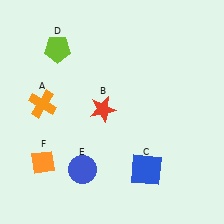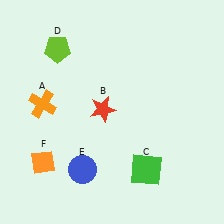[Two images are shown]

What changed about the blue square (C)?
In Image 1, C is blue. In Image 2, it changed to green.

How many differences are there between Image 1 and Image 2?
There is 1 difference between the two images.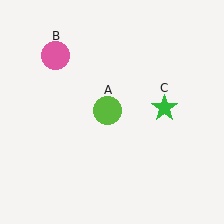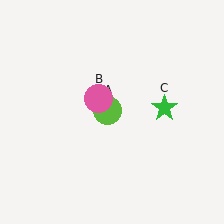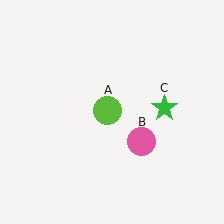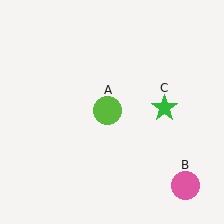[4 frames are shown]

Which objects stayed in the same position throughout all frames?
Lime circle (object A) and green star (object C) remained stationary.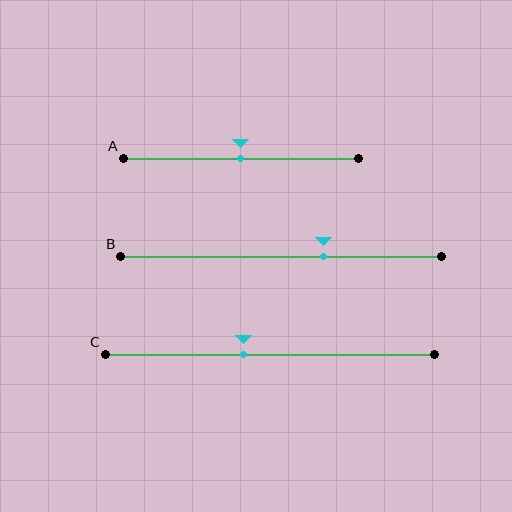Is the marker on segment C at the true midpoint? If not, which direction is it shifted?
No, the marker on segment C is shifted to the left by about 8% of the segment length.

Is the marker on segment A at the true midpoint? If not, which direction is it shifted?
Yes, the marker on segment A is at the true midpoint.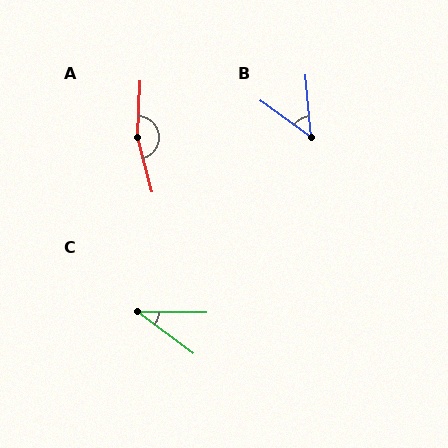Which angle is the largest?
A, at approximately 162 degrees.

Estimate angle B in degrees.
Approximately 49 degrees.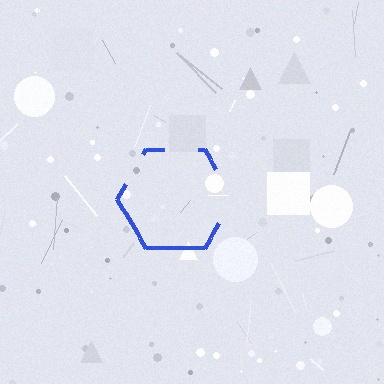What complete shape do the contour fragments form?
The contour fragments form a hexagon.